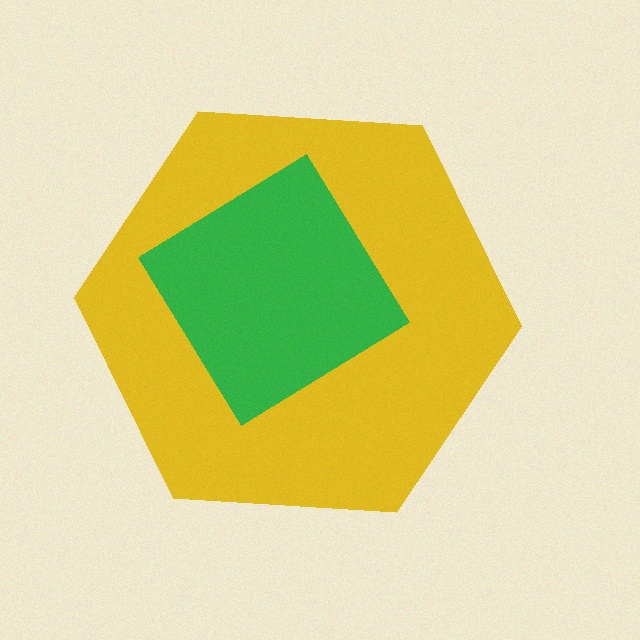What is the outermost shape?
The yellow hexagon.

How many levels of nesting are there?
2.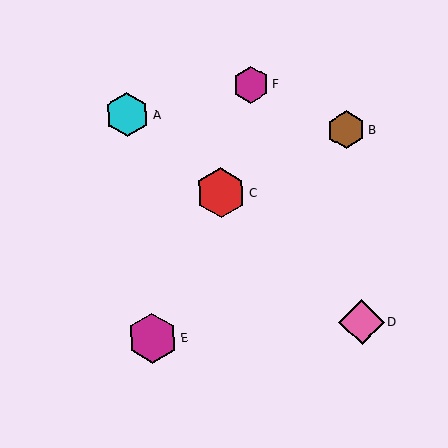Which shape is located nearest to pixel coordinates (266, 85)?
The magenta hexagon (labeled F) at (251, 85) is nearest to that location.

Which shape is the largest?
The red hexagon (labeled C) is the largest.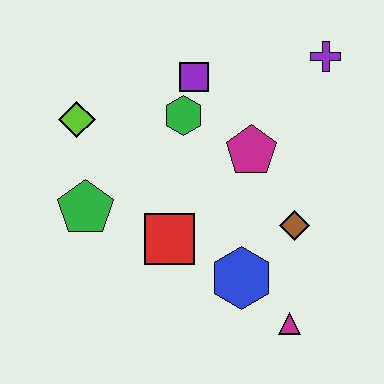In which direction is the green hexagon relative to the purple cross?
The green hexagon is to the left of the purple cross.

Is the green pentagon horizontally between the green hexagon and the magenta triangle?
No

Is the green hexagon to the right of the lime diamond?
Yes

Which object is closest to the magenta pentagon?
The green hexagon is closest to the magenta pentagon.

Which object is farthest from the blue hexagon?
The purple cross is farthest from the blue hexagon.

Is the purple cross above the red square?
Yes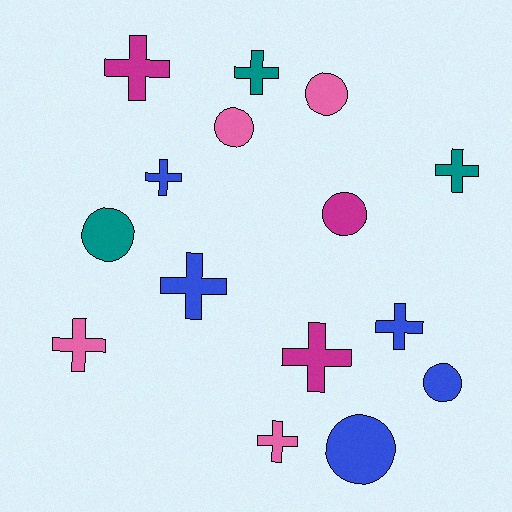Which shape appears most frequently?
Cross, with 9 objects.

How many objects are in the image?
There are 15 objects.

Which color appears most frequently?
Blue, with 5 objects.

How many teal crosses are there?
There are 2 teal crosses.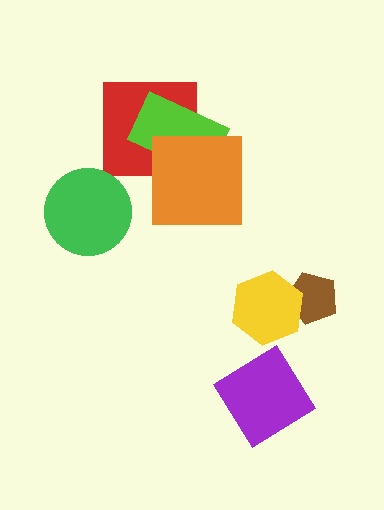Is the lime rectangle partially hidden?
Yes, it is partially covered by another shape.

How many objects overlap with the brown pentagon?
1 object overlaps with the brown pentagon.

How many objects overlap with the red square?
2 objects overlap with the red square.